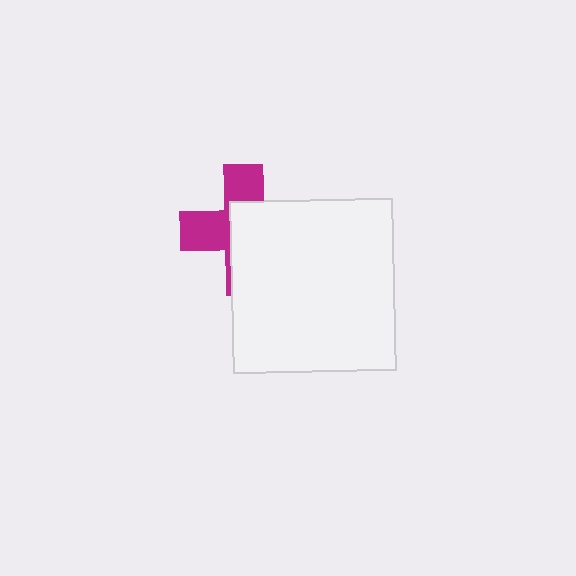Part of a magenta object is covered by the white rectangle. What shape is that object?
It is a cross.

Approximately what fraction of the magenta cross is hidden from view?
Roughly 57% of the magenta cross is hidden behind the white rectangle.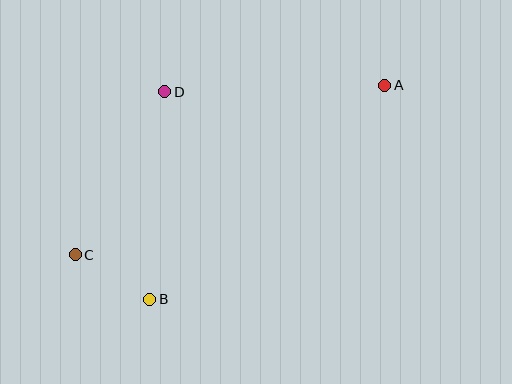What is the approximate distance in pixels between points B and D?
The distance between B and D is approximately 208 pixels.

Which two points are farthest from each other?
Points A and C are farthest from each other.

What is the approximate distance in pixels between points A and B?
The distance between A and B is approximately 318 pixels.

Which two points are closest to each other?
Points B and C are closest to each other.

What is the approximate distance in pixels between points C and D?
The distance between C and D is approximately 186 pixels.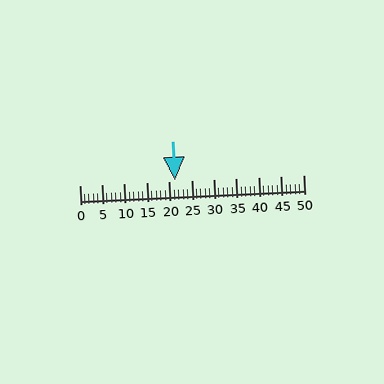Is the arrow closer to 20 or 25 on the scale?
The arrow is closer to 20.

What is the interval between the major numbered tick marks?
The major tick marks are spaced 5 units apart.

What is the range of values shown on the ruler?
The ruler shows values from 0 to 50.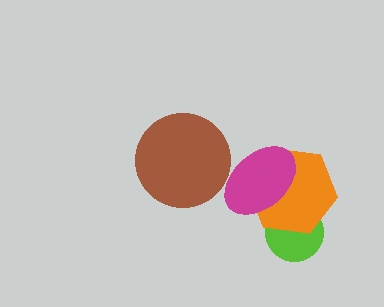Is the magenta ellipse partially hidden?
Yes, it is partially covered by another shape.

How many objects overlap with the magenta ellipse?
3 objects overlap with the magenta ellipse.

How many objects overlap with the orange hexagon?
2 objects overlap with the orange hexagon.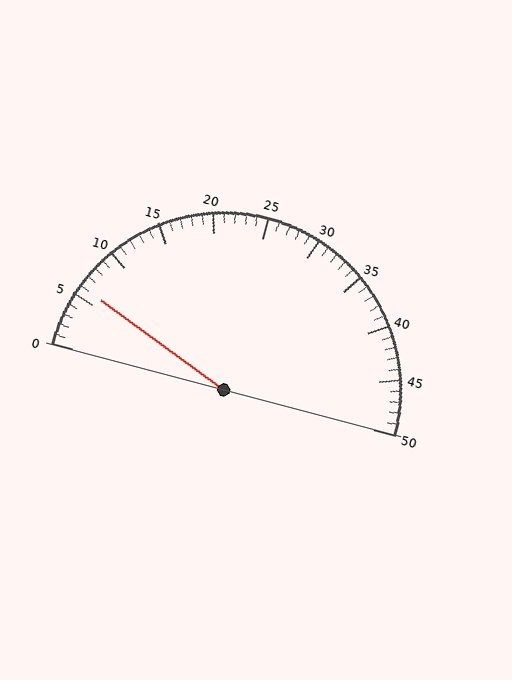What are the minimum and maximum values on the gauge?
The gauge ranges from 0 to 50.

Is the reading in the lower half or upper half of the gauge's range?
The reading is in the lower half of the range (0 to 50).